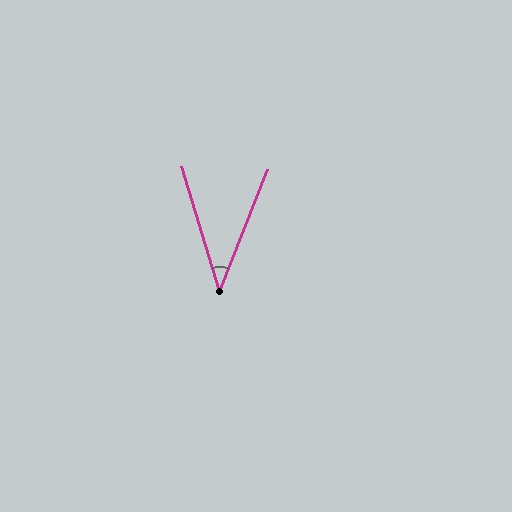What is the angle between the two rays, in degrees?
Approximately 38 degrees.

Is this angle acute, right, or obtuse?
It is acute.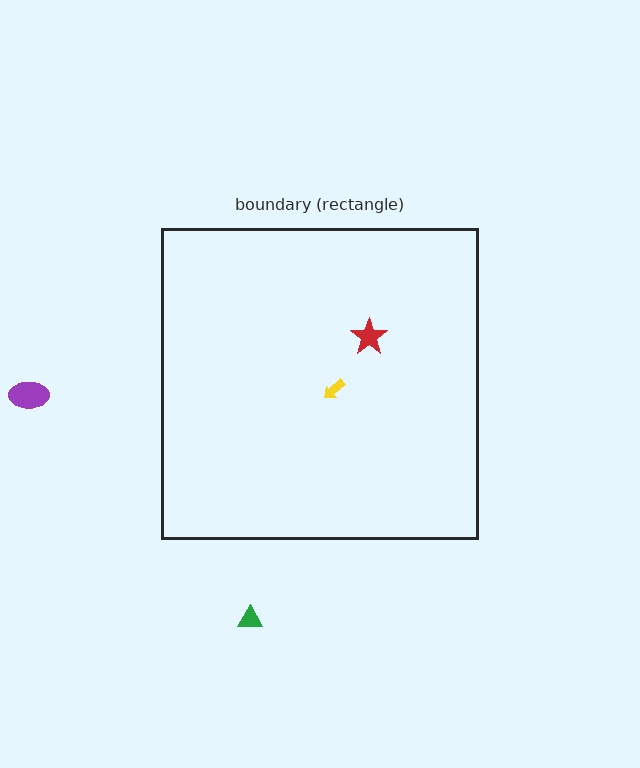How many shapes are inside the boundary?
2 inside, 2 outside.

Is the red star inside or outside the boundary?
Inside.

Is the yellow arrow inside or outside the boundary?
Inside.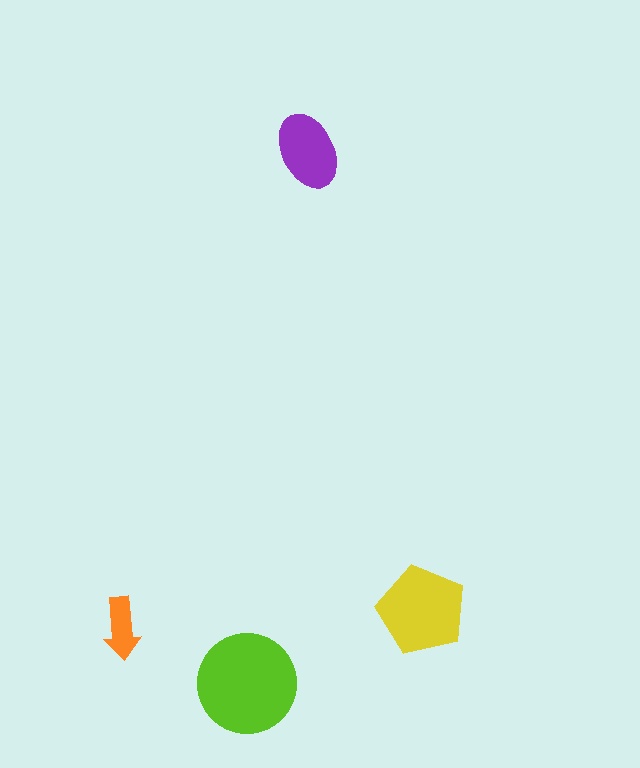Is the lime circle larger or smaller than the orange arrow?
Larger.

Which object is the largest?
The lime circle.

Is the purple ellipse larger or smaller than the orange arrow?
Larger.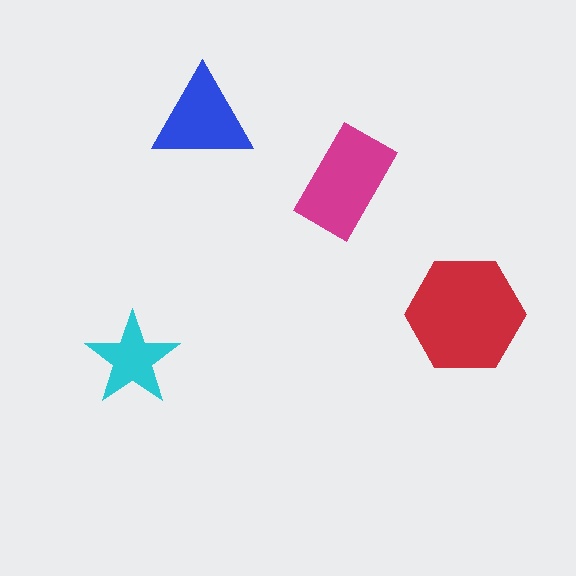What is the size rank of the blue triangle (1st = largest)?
3rd.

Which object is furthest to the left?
The cyan star is leftmost.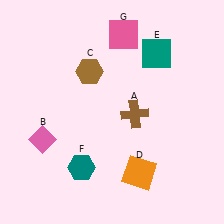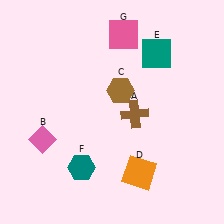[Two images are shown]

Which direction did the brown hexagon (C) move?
The brown hexagon (C) moved right.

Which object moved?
The brown hexagon (C) moved right.